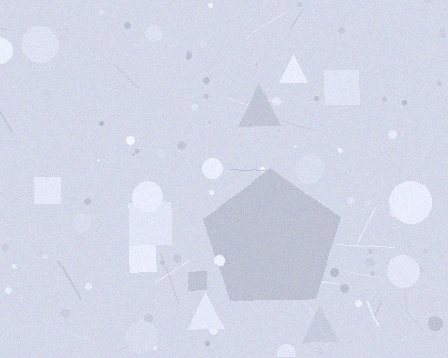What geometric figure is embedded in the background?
A pentagon is embedded in the background.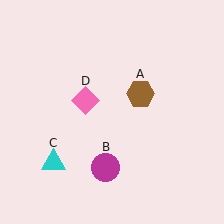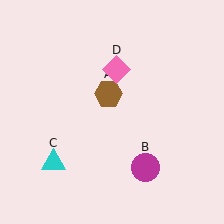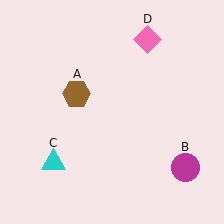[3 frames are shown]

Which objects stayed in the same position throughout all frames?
Cyan triangle (object C) remained stationary.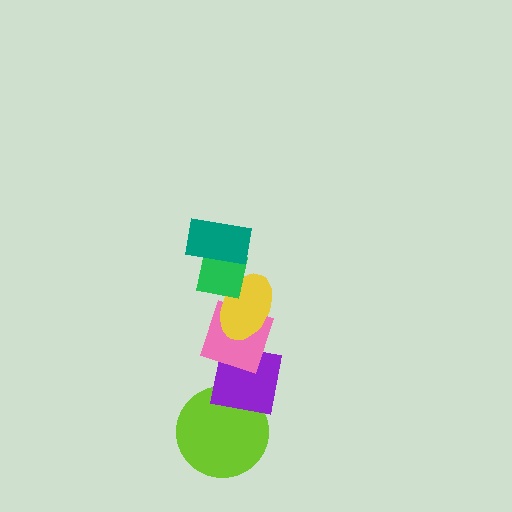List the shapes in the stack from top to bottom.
From top to bottom: the teal rectangle, the green square, the yellow ellipse, the pink diamond, the purple square, the lime circle.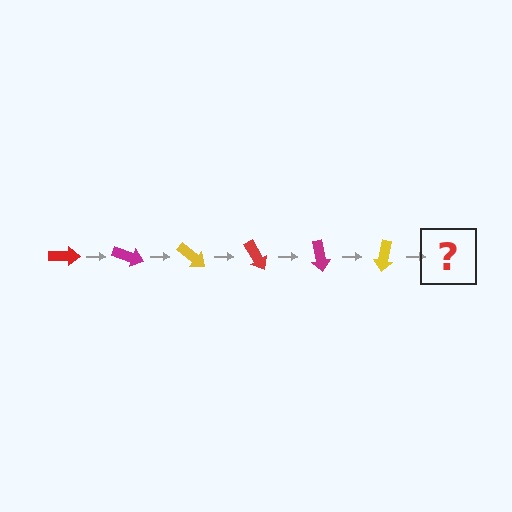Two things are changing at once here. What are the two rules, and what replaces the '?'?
The two rules are that it rotates 20 degrees each step and the color cycles through red, magenta, and yellow. The '?' should be a red arrow, rotated 120 degrees from the start.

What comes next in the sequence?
The next element should be a red arrow, rotated 120 degrees from the start.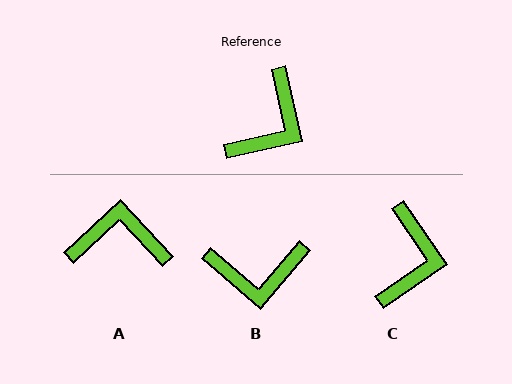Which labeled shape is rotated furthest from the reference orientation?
A, about 121 degrees away.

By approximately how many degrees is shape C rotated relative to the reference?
Approximately 22 degrees counter-clockwise.